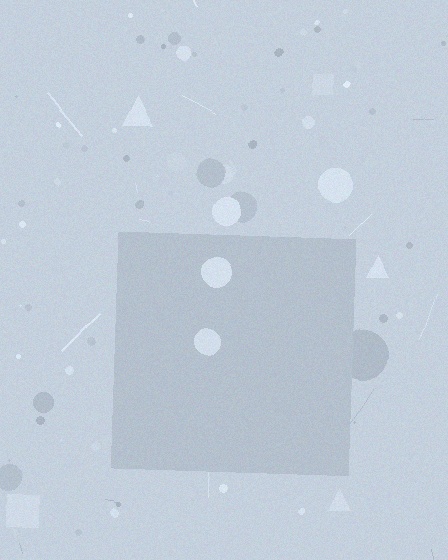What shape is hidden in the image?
A square is hidden in the image.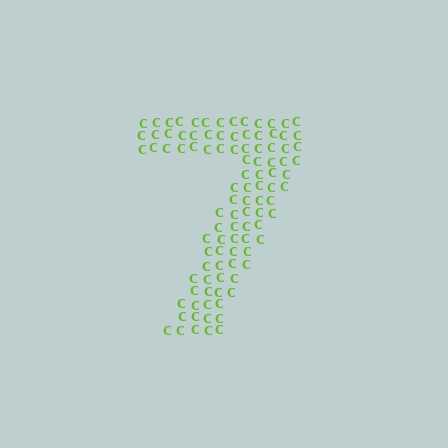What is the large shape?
The large shape is the digit 7.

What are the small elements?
The small elements are letter C's.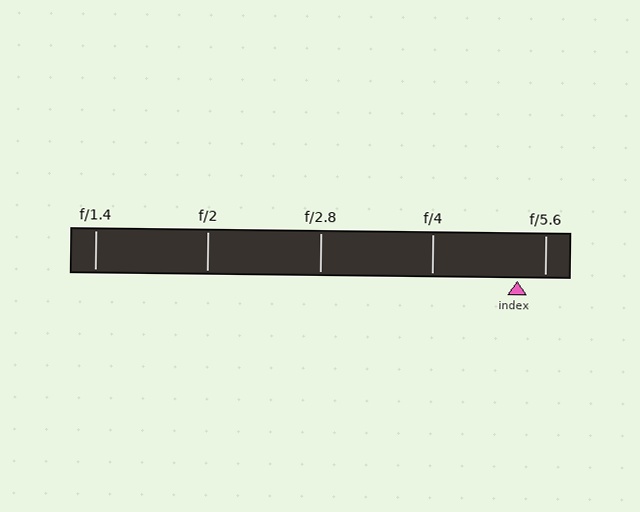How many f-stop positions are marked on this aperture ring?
There are 5 f-stop positions marked.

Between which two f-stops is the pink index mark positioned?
The index mark is between f/4 and f/5.6.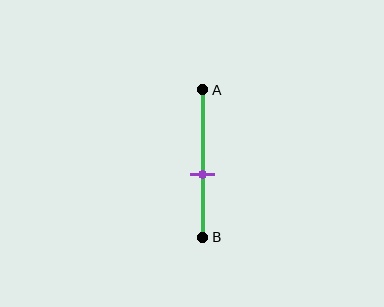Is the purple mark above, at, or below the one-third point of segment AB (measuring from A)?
The purple mark is below the one-third point of segment AB.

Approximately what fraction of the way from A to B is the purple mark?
The purple mark is approximately 60% of the way from A to B.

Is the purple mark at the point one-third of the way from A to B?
No, the mark is at about 60% from A, not at the 33% one-third point.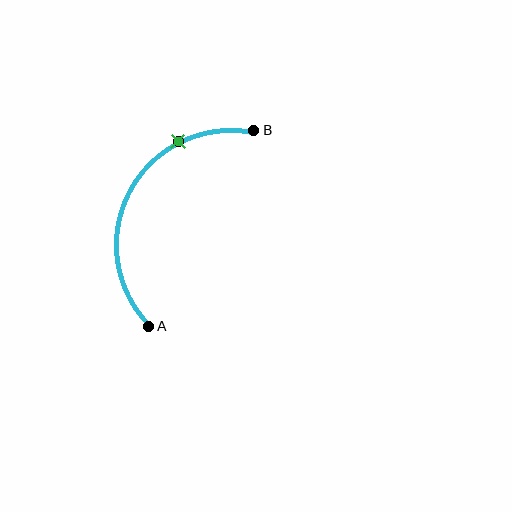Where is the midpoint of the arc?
The arc midpoint is the point on the curve farthest from the straight line joining A and B. It sits to the left of that line.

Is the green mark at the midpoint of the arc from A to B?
No. The green mark lies on the arc but is closer to endpoint B. The arc midpoint would be at the point on the curve equidistant along the arc from both A and B.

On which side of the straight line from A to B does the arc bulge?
The arc bulges to the left of the straight line connecting A and B.